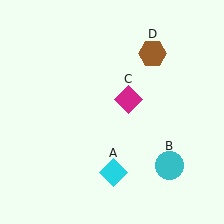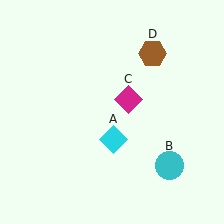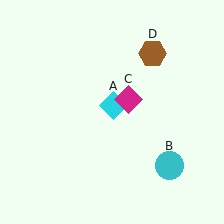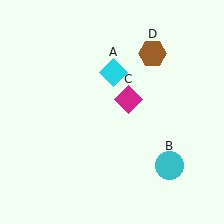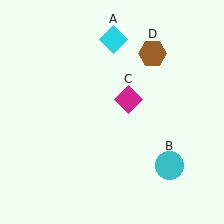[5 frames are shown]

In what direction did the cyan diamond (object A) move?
The cyan diamond (object A) moved up.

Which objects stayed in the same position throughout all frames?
Cyan circle (object B) and magenta diamond (object C) and brown hexagon (object D) remained stationary.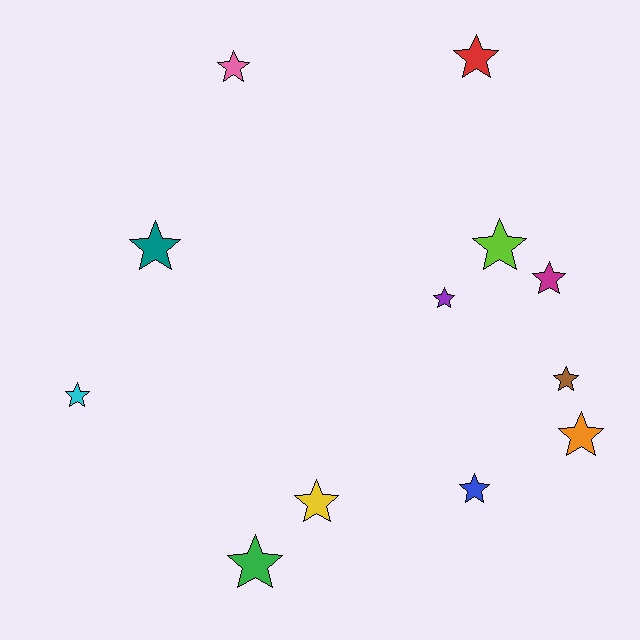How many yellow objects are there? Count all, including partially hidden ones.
There is 1 yellow object.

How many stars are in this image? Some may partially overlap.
There are 12 stars.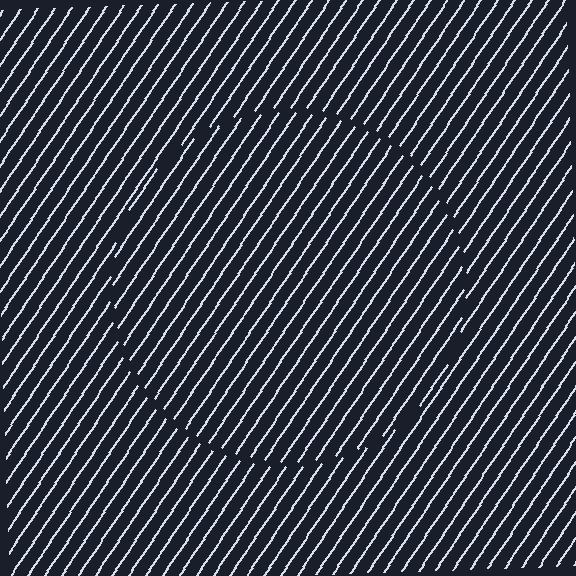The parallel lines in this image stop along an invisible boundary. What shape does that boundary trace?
An illusory circle. The interior of the shape contains the same grating, shifted by half a period — the contour is defined by the phase discontinuity where line-ends from the inner and outer gratings abut.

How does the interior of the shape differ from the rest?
The interior of the shape contains the same grating, shifted by half a period — the contour is defined by the phase discontinuity where line-ends from the inner and outer gratings abut.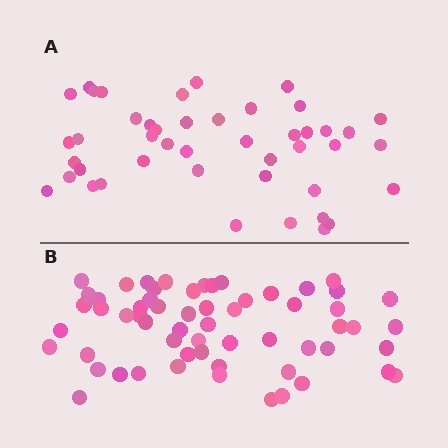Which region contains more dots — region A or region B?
Region B (the bottom region) has more dots.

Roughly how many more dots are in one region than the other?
Region B has approximately 15 more dots than region A.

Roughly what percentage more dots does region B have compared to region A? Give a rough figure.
About 35% more.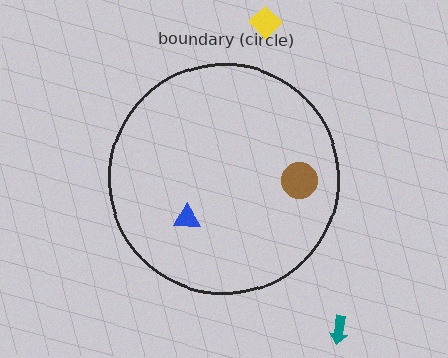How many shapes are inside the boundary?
2 inside, 2 outside.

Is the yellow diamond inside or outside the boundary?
Outside.